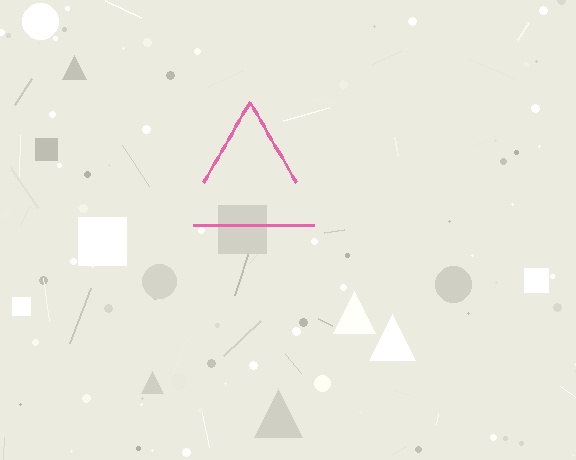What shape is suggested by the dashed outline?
The dashed outline suggests a triangle.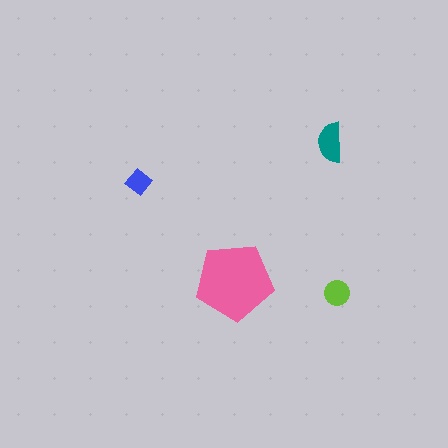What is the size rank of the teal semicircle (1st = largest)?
2nd.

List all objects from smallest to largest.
The blue diamond, the lime circle, the teal semicircle, the pink pentagon.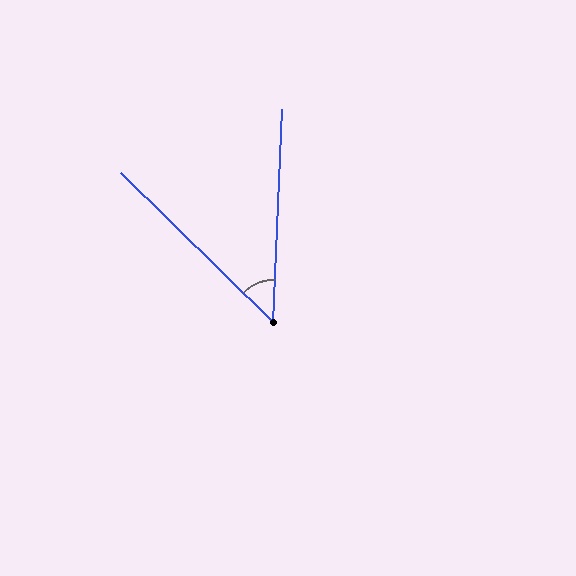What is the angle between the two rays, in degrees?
Approximately 48 degrees.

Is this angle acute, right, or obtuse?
It is acute.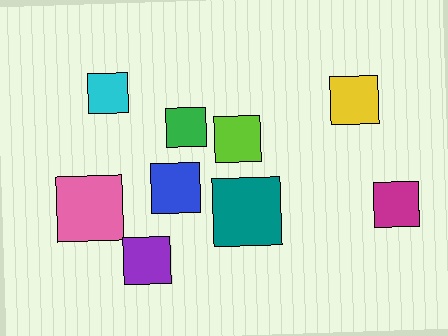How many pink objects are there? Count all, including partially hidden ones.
There is 1 pink object.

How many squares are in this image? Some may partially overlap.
There are 9 squares.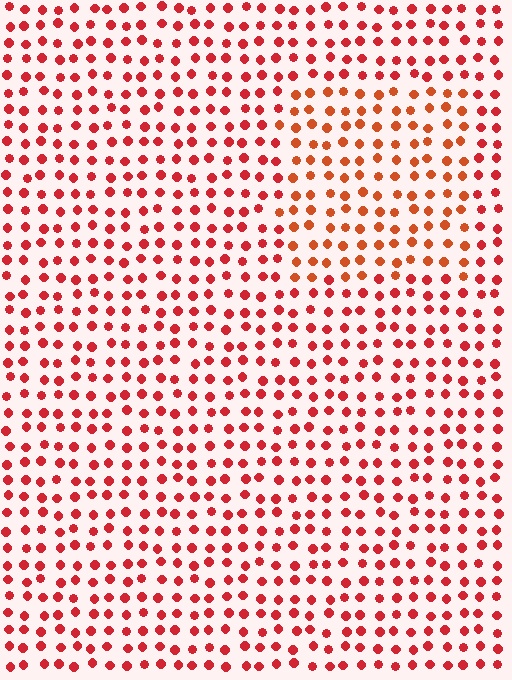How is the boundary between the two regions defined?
The boundary is defined purely by a slight shift in hue (about 21 degrees). Spacing, size, and orientation are identical on both sides.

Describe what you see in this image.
The image is filled with small red elements in a uniform arrangement. A rectangle-shaped region is visible where the elements are tinted to a slightly different hue, forming a subtle color boundary.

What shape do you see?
I see a rectangle.